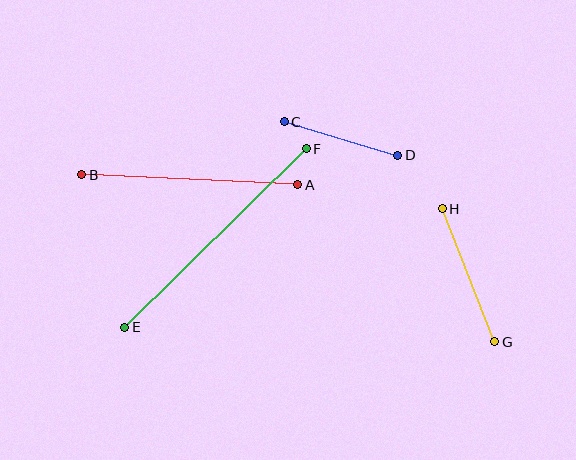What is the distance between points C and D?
The distance is approximately 119 pixels.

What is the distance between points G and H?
The distance is approximately 143 pixels.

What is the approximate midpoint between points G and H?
The midpoint is at approximately (469, 275) pixels.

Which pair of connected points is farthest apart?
Points E and F are farthest apart.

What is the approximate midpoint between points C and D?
The midpoint is at approximately (341, 139) pixels.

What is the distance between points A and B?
The distance is approximately 216 pixels.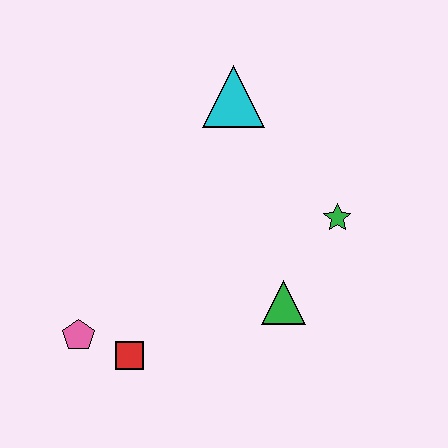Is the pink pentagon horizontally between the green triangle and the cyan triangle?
No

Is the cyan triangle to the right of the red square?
Yes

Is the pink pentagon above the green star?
No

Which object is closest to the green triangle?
The green star is closest to the green triangle.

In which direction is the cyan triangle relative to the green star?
The cyan triangle is above the green star.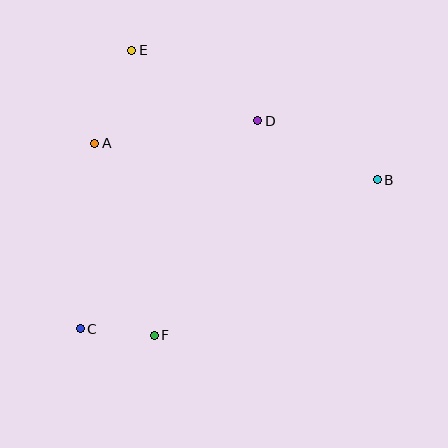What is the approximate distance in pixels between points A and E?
The distance between A and E is approximately 100 pixels.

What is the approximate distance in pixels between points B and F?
The distance between B and F is approximately 272 pixels.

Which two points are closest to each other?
Points C and F are closest to each other.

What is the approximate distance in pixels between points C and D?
The distance between C and D is approximately 273 pixels.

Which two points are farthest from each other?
Points B and C are farthest from each other.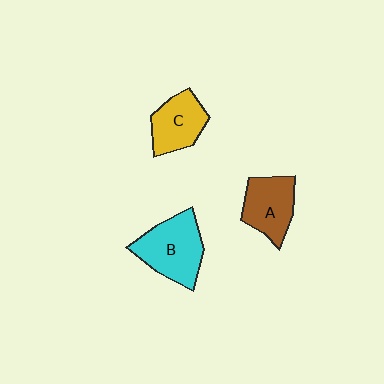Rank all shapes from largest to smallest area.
From largest to smallest: B (cyan), A (brown), C (yellow).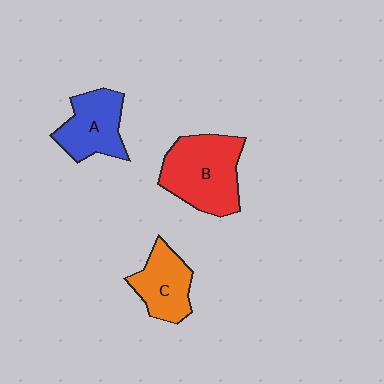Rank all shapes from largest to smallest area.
From largest to smallest: B (red), A (blue), C (orange).